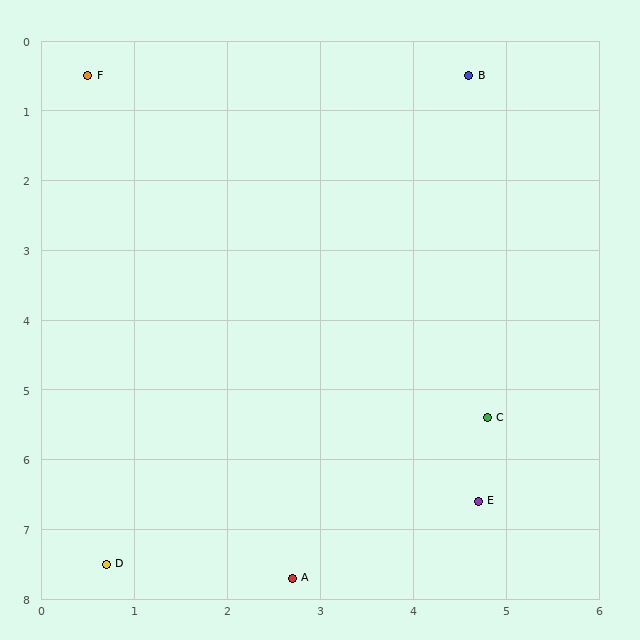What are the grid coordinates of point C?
Point C is at approximately (4.8, 5.4).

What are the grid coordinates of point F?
Point F is at approximately (0.5, 0.5).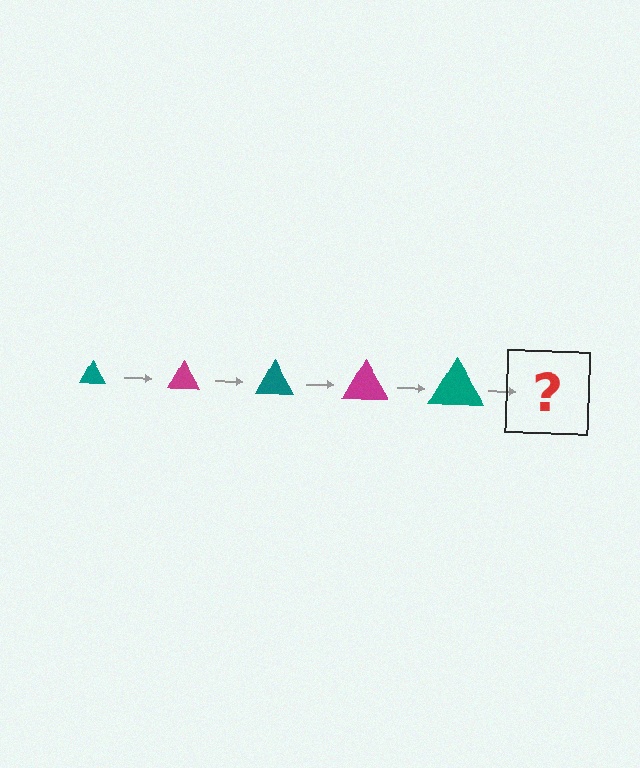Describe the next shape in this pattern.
It should be a magenta triangle, larger than the previous one.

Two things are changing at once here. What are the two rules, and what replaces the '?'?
The two rules are that the triangle grows larger each step and the color cycles through teal and magenta. The '?' should be a magenta triangle, larger than the previous one.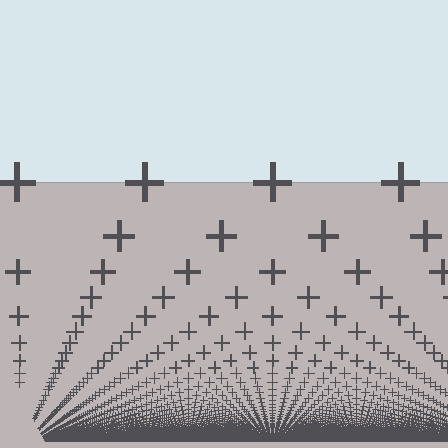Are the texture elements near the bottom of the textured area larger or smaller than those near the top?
Smaller. The gradient is inverted — elements near the bottom are smaller and denser.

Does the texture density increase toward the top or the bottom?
Density increases toward the bottom.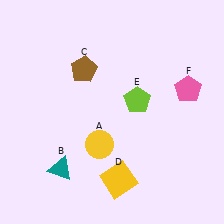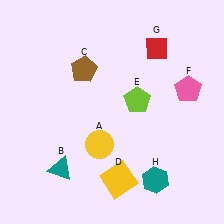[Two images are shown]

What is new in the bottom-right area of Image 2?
A teal hexagon (H) was added in the bottom-right area of Image 2.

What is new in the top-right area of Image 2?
A red diamond (G) was added in the top-right area of Image 2.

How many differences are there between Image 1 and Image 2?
There are 2 differences between the two images.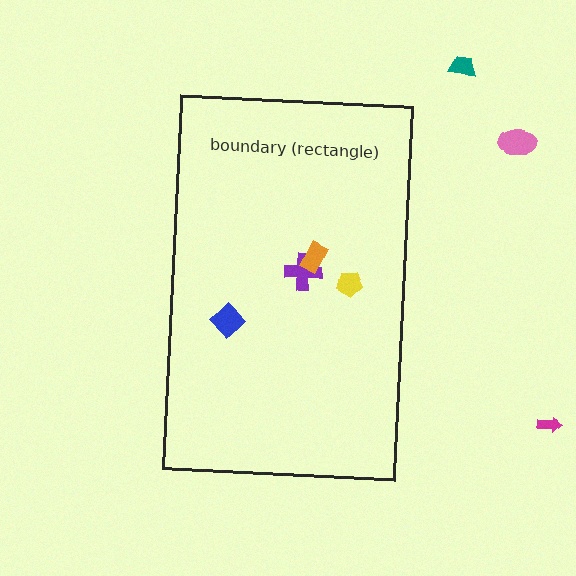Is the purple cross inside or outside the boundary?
Inside.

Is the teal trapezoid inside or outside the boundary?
Outside.